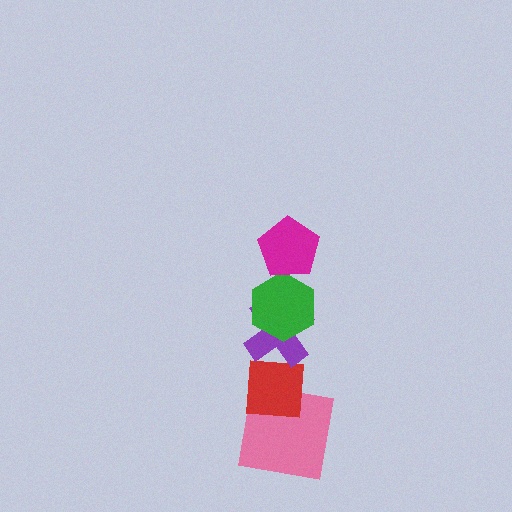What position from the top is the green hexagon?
The green hexagon is 2nd from the top.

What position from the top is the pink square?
The pink square is 5th from the top.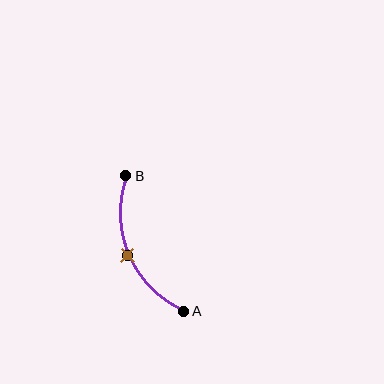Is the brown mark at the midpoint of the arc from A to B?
Yes. The brown mark lies on the arc at equal arc-length from both A and B — it is the arc midpoint.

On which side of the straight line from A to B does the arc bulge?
The arc bulges to the left of the straight line connecting A and B.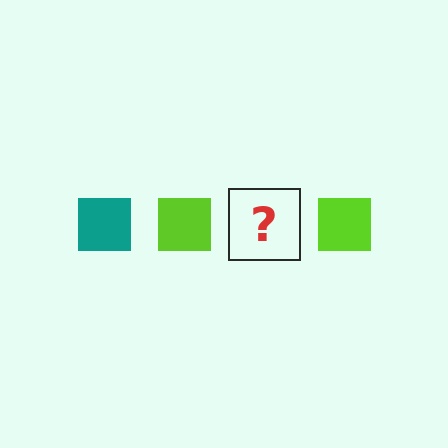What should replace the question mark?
The question mark should be replaced with a teal square.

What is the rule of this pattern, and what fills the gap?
The rule is that the pattern cycles through teal, lime squares. The gap should be filled with a teal square.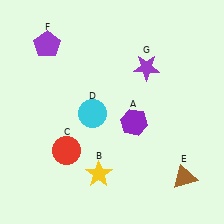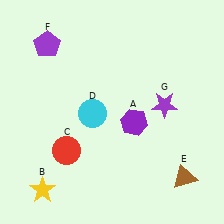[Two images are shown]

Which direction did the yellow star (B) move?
The yellow star (B) moved left.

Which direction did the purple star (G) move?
The purple star (G) moved down.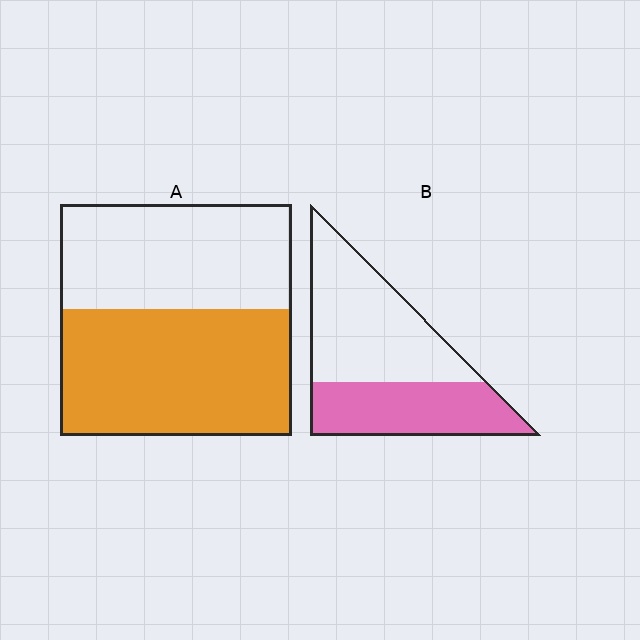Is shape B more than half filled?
No.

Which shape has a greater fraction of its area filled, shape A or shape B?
Shape A.